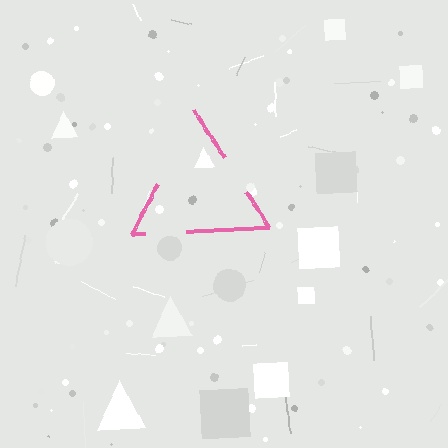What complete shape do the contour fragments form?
The contour fragments form a triangle.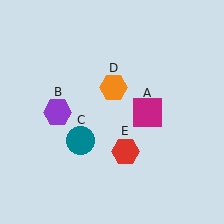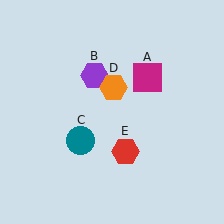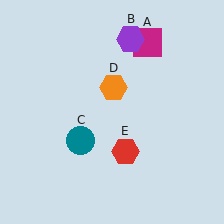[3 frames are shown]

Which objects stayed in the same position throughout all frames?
Teal circle (object C) and orange hexagon (object D) and red hexagon (object E) remained stationary.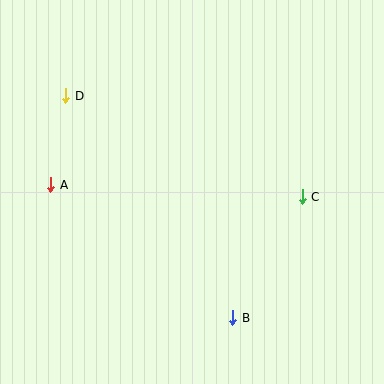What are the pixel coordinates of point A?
Point A is at (51, 185).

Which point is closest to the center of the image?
Point C at (302, 197) is closest to the center.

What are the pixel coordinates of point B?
Point B is at (233, 318).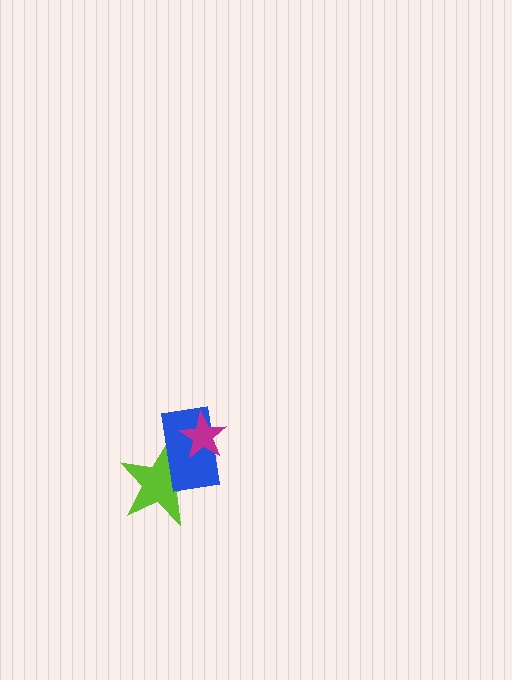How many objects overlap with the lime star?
1 object overlaps with the lime star.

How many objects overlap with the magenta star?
1 object overlaps with the magenta star.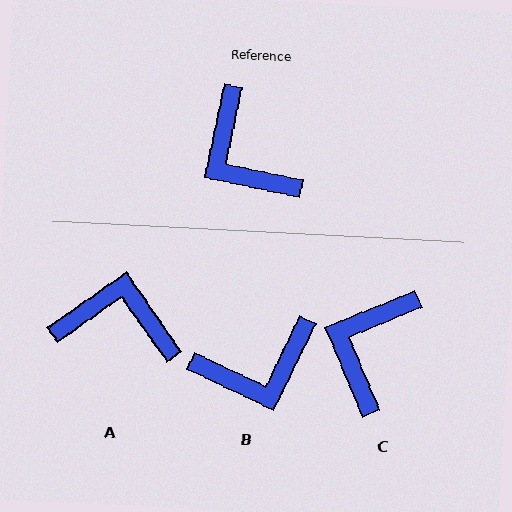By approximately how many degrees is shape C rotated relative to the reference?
Approximately 55 degrees clockwise.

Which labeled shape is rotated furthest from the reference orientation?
A, about 133 degrees away.